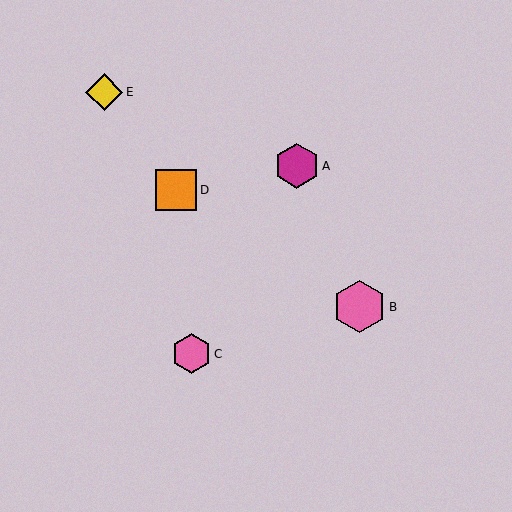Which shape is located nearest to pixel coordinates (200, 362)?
The pink hexagon (labeled C) at (191, 354) is nearest to that location.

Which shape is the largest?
The pink hexagon (labeled B) is the largest.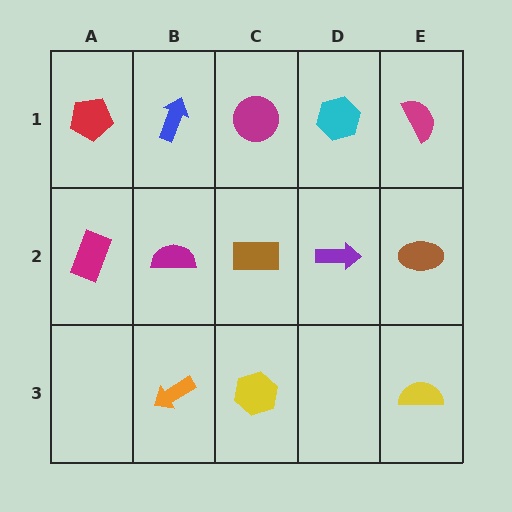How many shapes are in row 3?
3 shapes.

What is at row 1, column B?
A blue arrow.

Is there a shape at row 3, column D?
No, that cell is empty.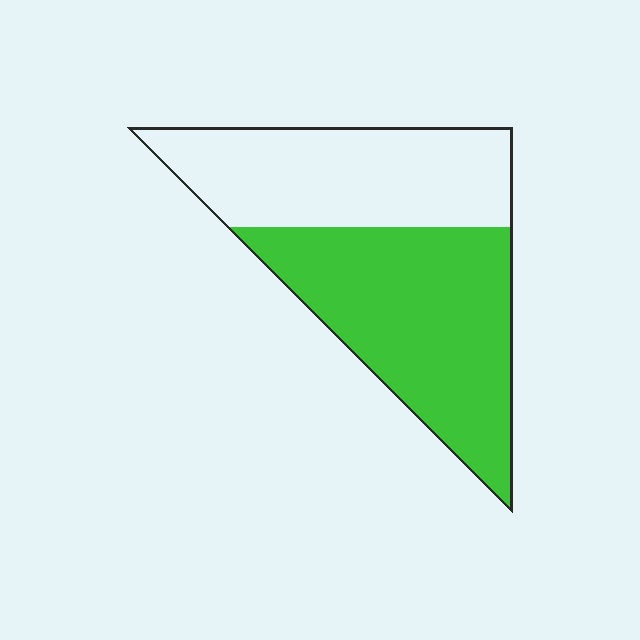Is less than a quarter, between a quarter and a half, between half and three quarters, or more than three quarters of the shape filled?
Between half and three quarters.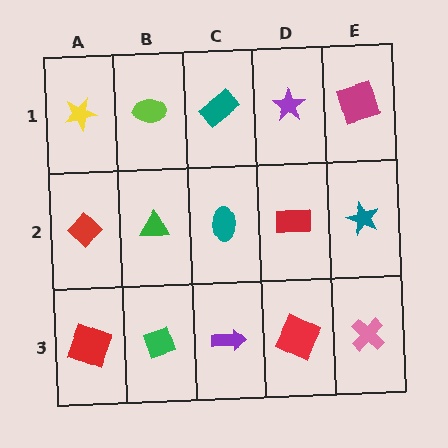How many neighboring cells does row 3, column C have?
3.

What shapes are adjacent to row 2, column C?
A teal rectangle (row 1, column C), a purple arrow (row 3, column C), a green triangle (row 2, column B), a red rectangle (row 2, column D).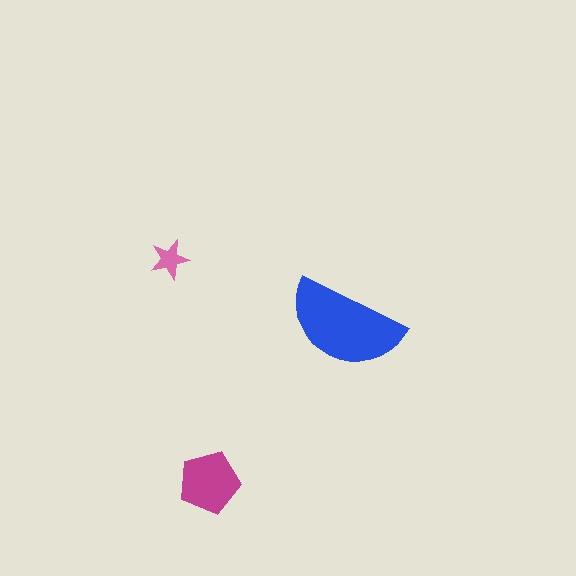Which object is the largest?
The blue semicircle.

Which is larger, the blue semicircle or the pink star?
The blue semicircle.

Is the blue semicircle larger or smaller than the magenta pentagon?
Larger.